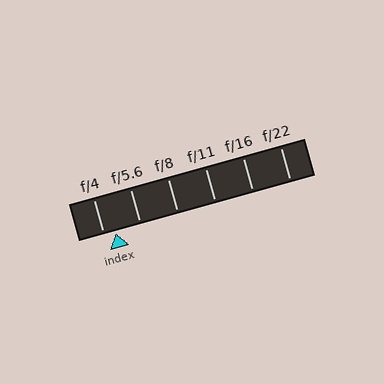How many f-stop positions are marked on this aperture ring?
There are 6 f-stop positions marked.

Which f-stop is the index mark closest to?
The index mark is closest to f/4.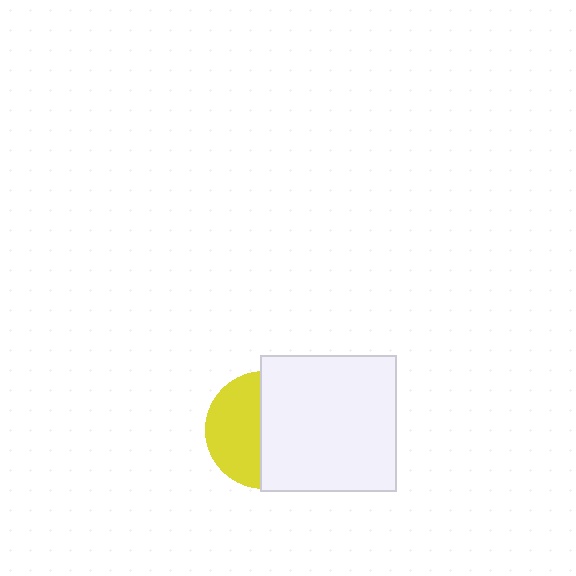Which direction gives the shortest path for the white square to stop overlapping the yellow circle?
Moving right gives the shortest separation.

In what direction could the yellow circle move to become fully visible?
The yellow circle could move left. That would shift it out from behind the white square entirely.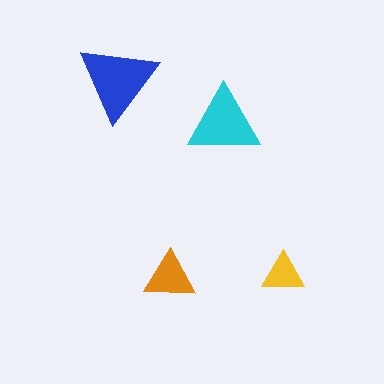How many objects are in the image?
There are 4 objects in the image.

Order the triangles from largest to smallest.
the blue one, the cyan one, the orange one, the yellow one.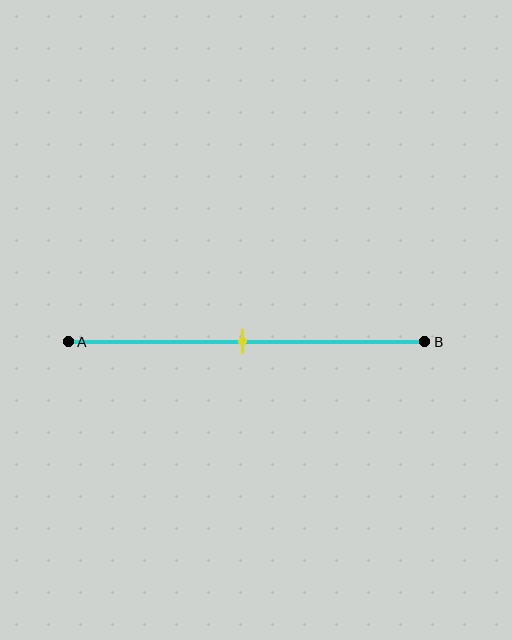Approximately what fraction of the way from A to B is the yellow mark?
The yellow mark is approximately 50% of the way from A to B.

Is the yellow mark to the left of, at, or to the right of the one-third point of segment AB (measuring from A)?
The yellow mark is to the right of the one-third point of segment AB.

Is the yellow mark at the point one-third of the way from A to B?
No, the mark is at about 50% from A, not at the 33% one-third point.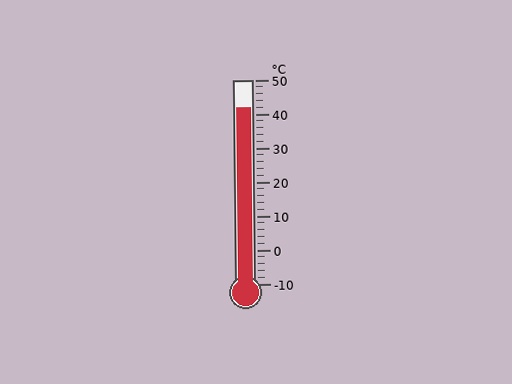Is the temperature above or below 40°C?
The temperature is above 40°C.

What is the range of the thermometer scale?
The thermometer scale ranges from -10°C to 50°C.